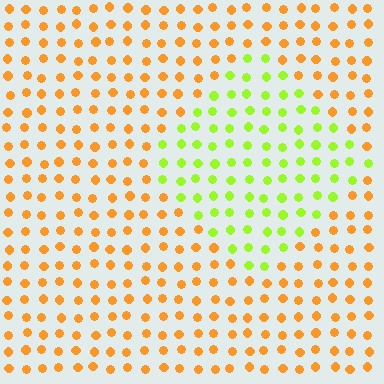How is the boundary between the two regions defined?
The boundary is defined purely by a slight shift in hue (about 56 degrees). Spacing, size, and orientation are identical on both sides.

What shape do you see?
I see a diamond.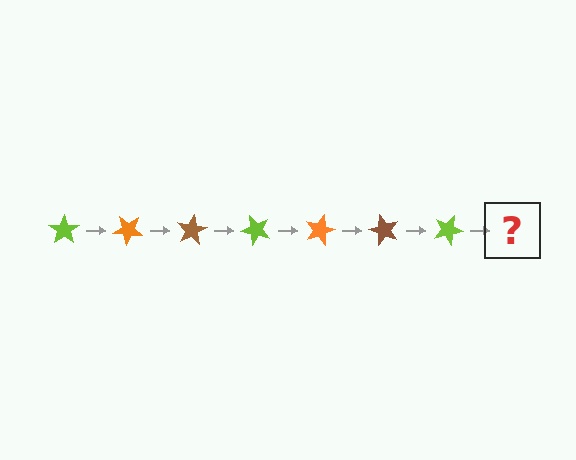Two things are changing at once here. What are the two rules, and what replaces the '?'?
The two rules are that it rotates 40 degrees each step and the color cycles through lime, orange, and brown. The '?' should be an orange star, rotated 280 degrees from the start.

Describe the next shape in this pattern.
It should be an orange star, rotated 280 degrees from the start.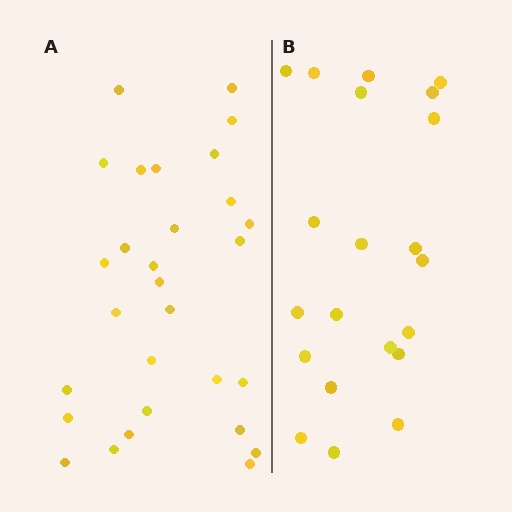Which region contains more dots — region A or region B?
Region A (the left region) has more dots.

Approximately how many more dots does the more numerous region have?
Region A has roughly 8 or so more dots than region B.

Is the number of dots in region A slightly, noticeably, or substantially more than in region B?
Region A has noticeably more, but not dramatically so. The ratio is roughly 1.4 to 1.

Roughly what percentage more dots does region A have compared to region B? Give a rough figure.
About 40% more.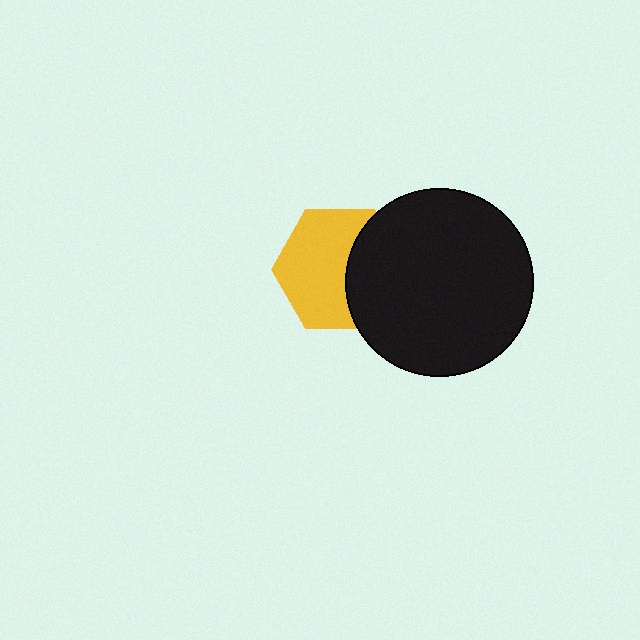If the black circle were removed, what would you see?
You would see the complete yellow hexagon.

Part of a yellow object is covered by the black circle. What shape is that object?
It is a hexagon.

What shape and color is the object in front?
The object in front is a black circle.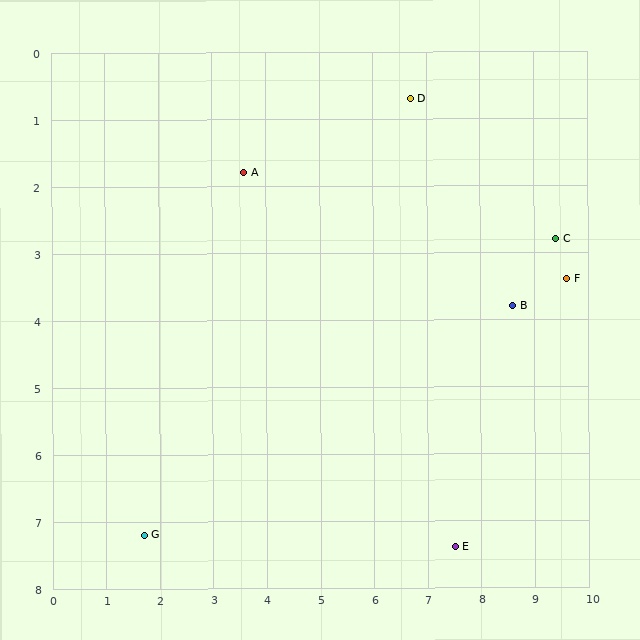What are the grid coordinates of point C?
Point C is at approximately (9.4, 2.8).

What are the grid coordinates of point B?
Point B is at approximately (8.6, 3.8).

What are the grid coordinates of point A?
Point A is at approximately (3.6, 1.8).